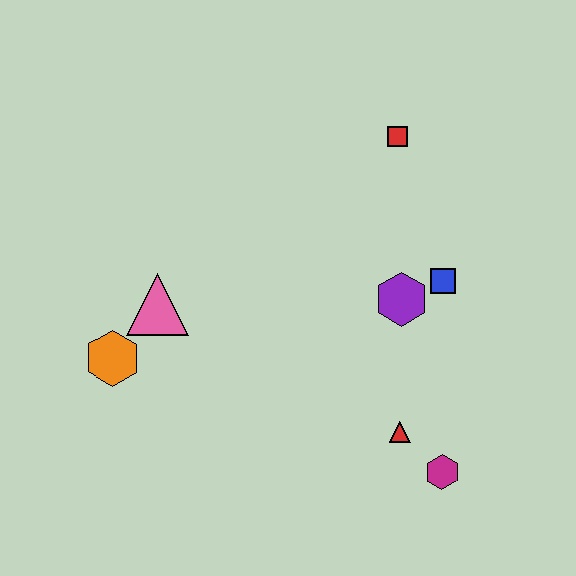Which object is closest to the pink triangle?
The orange hexagon is closest to the pink triangle.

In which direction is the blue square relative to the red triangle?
The blue square is above the red triangle.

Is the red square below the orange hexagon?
No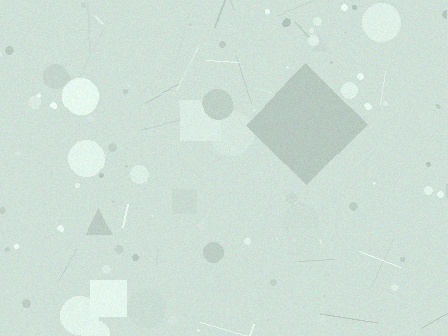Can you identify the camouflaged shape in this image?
The camouflaged shape is a diamond.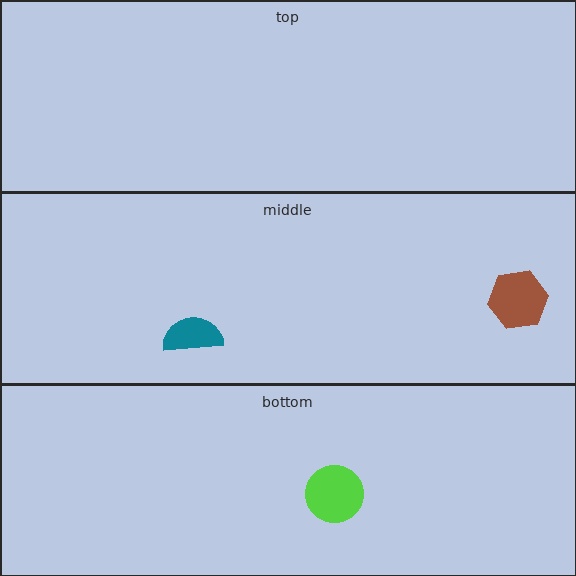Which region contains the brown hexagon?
The middle region.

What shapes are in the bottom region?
The lime circle.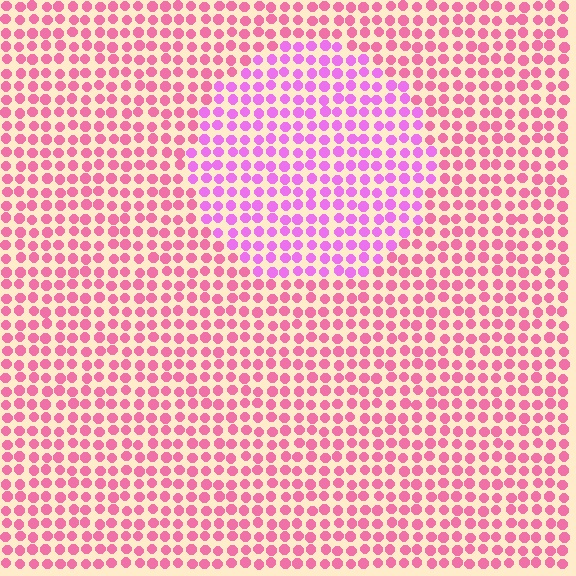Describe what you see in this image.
The image is filled with small pink elements in a uniform arrangement. A circle-shaped region is visible where the elements are tinted to a slightly different hue, forming a subtle color boundary.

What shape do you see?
I see a circle.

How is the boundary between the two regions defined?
The boundary is defined purely by a slight shift in hue (about 36 degrees). Spacing, size, and orientation are identical on both sides.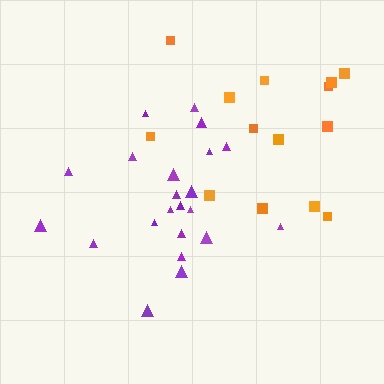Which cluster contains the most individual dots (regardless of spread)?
Purple (22).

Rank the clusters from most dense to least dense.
orange, purple.